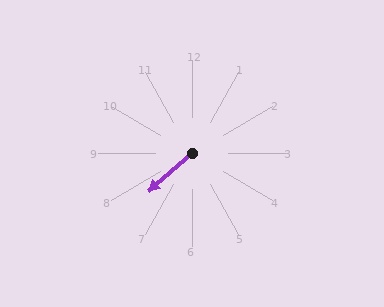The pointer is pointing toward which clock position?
Roughly 8 o'clock.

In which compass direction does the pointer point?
Southwest.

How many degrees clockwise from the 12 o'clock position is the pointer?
Approximately 229 degrees.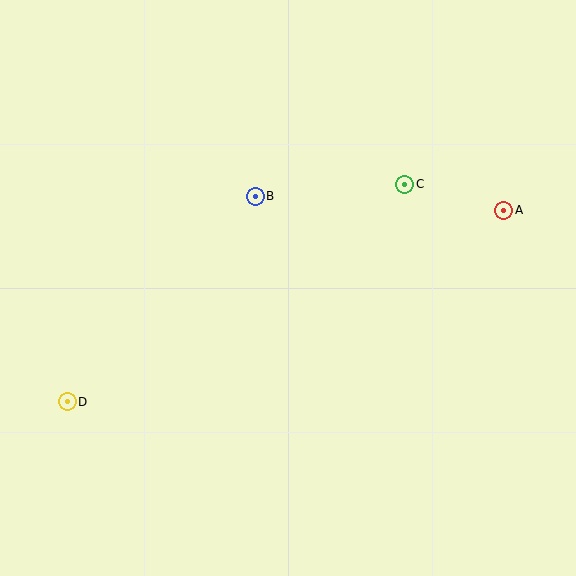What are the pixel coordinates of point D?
Point D is at (67, 402).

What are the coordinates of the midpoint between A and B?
The midpoint between A and B is at (379, 203).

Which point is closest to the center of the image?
Point B at (255, 196) is closest to the center.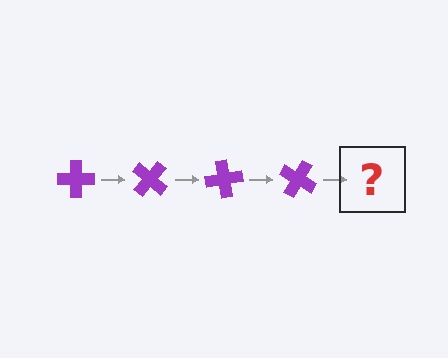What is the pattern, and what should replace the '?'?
The pattern is that the cross rotates 40 degrees each step. The '?' should be a purple cross rotated 160 degrees.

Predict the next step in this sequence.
The next step is a purple cross rotated 160 degrees.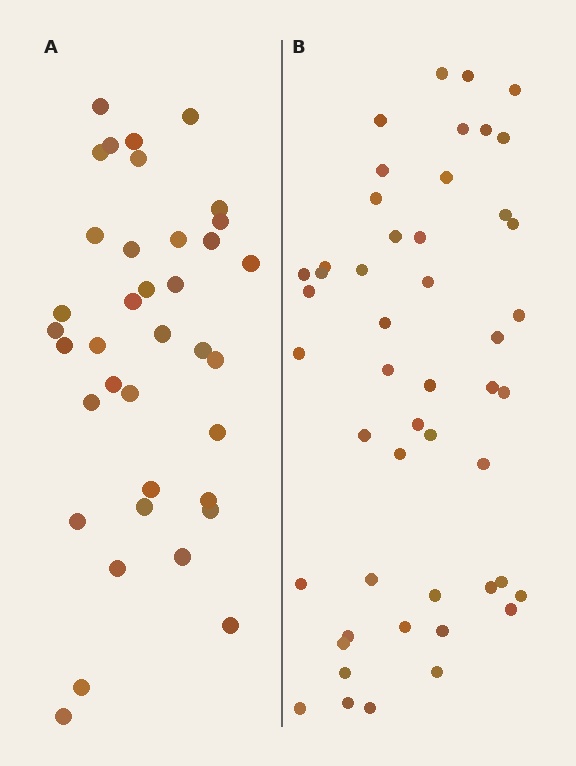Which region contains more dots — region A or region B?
Region B (the right region) has more dots.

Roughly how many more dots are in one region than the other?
Region B has roughly 12 or so more dots than region A.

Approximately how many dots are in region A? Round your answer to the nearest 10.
About 40 dots. (The exact count is 37, which rounds to 40.)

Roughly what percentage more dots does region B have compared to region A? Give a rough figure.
About 30% more.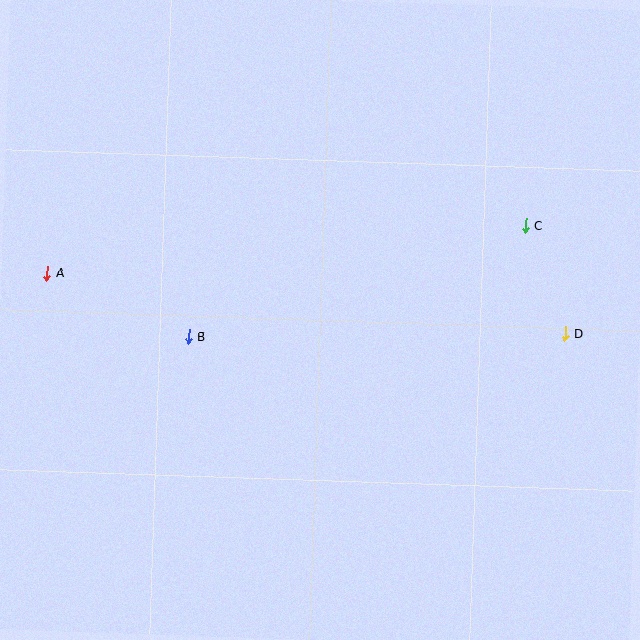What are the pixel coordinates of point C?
Point C is at (526, 226).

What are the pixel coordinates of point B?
Point B is at (189, 336).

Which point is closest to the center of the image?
Point B at (189, 336) is closest to the center.